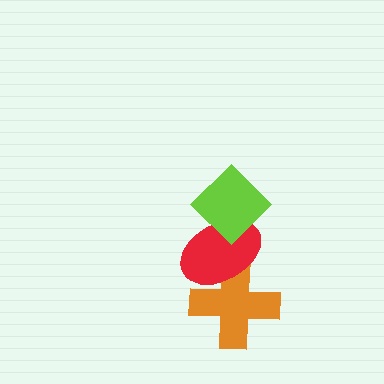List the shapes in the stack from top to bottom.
From top to bottom: the lime diamond, the red ellipse, the orange cross.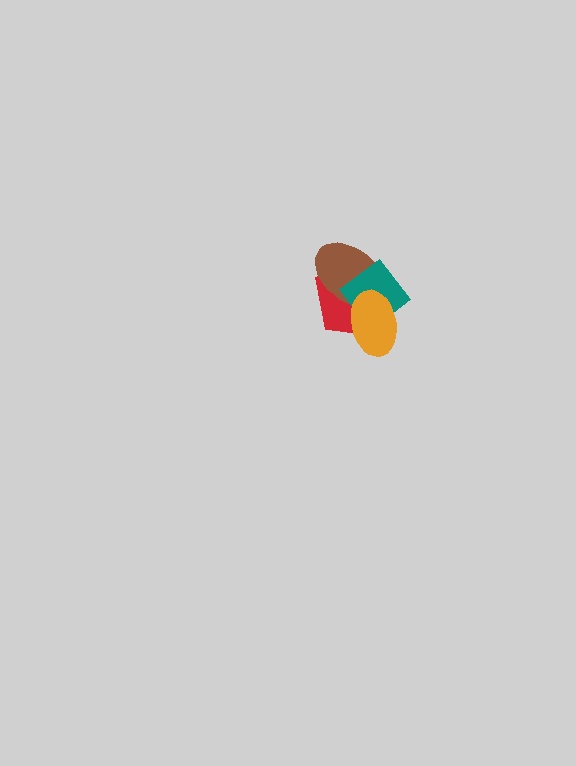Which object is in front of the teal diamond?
The orange ellipse is in front of the teal diamond.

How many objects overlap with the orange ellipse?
3 objects overlap with the orange ellipse.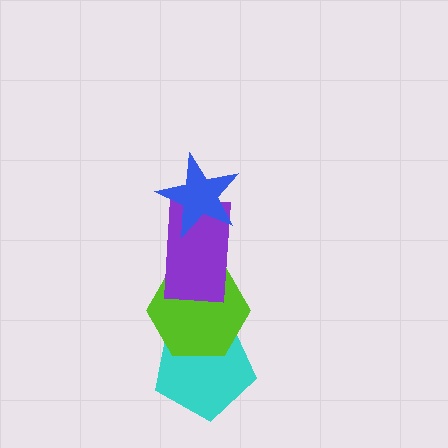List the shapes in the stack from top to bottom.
From top to bottom: the blue star, the purple rectangle, the lime hexagon, the cyan pentagon.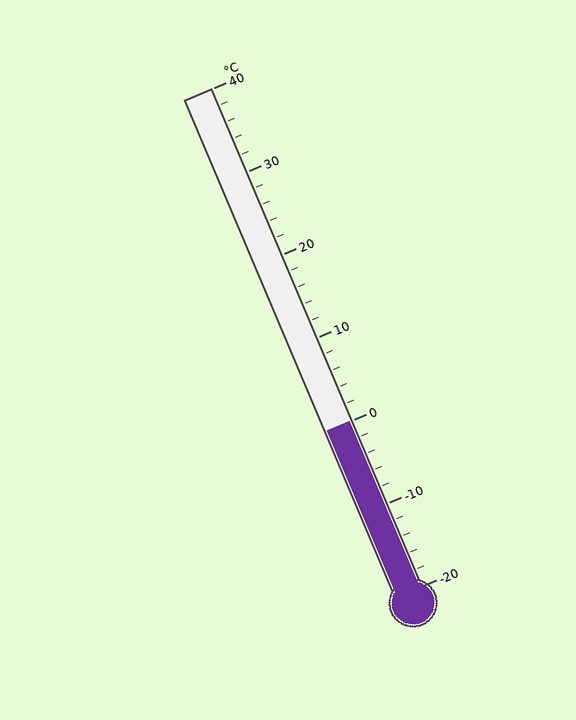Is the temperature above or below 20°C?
The temperature is below 20°C.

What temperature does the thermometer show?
The thermometer shows approximately 0°C.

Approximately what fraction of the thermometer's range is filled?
The thermometer is filled to approximately 35% of its range.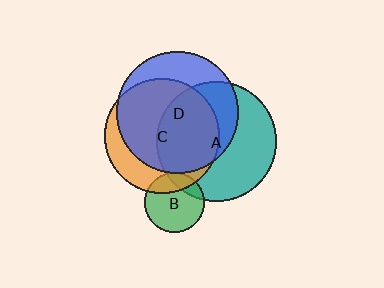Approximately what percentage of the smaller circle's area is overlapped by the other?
Approximately 75%.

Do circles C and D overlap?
Yes.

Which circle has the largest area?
Circle D (blue).